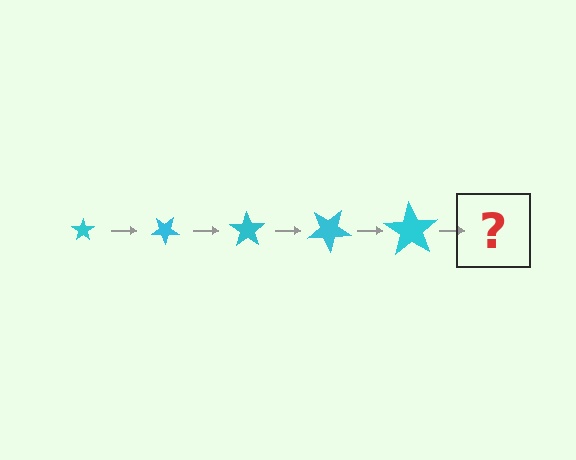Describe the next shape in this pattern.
It should be a star, larger than the previous one and rotated 175 degrees from the start.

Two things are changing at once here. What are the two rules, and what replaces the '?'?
The two rules are that the star grows larger each step and it rotates 35 degrees each step. The '?' should be a star, larger than the previous one and rotated 175 degrees from the start.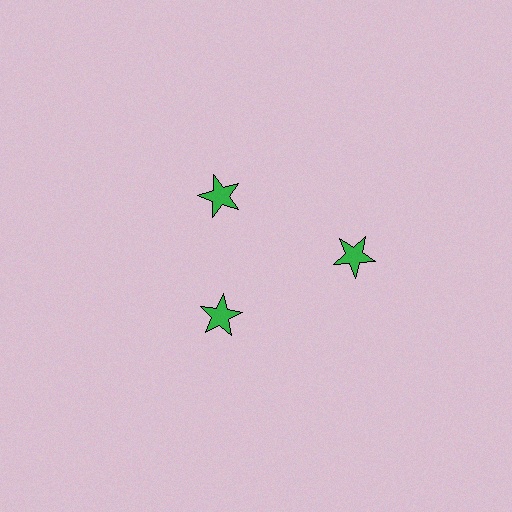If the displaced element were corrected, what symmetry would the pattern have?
It would have 3-fold rotational symmetry — the pattern would map onto itself every 120 degrees.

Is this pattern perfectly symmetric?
No. The 3 green stars are arranged in a ring, but one element near the 3 o'clock position is pushed outward from the center, breaking the 3-fold rotational symmetry.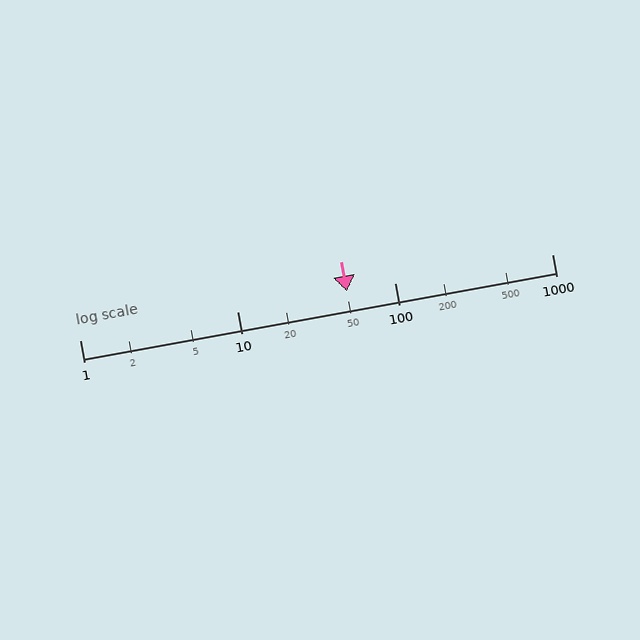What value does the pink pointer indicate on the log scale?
The pointer indicates approximately 50.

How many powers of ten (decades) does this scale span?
The scale spans 3 decades, from 1 to 1000.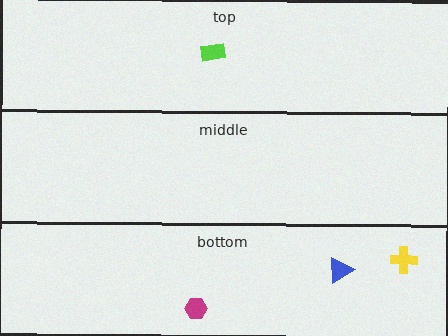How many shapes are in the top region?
1.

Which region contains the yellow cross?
The bottom region.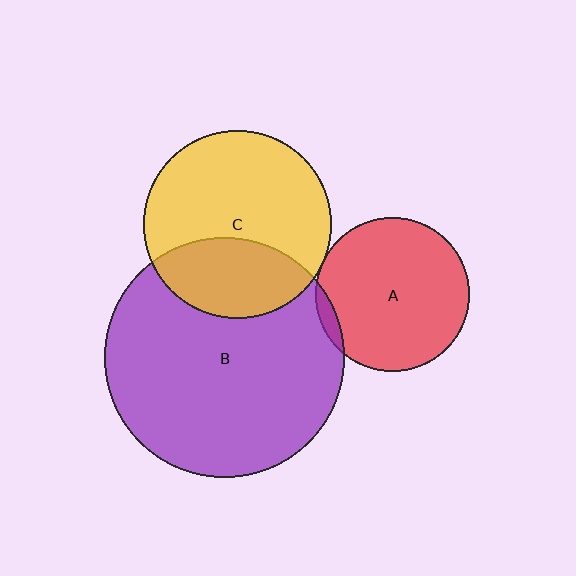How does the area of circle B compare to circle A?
Approximately 2.4 times.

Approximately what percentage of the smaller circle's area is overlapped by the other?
Approximately 5%.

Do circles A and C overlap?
Yes.